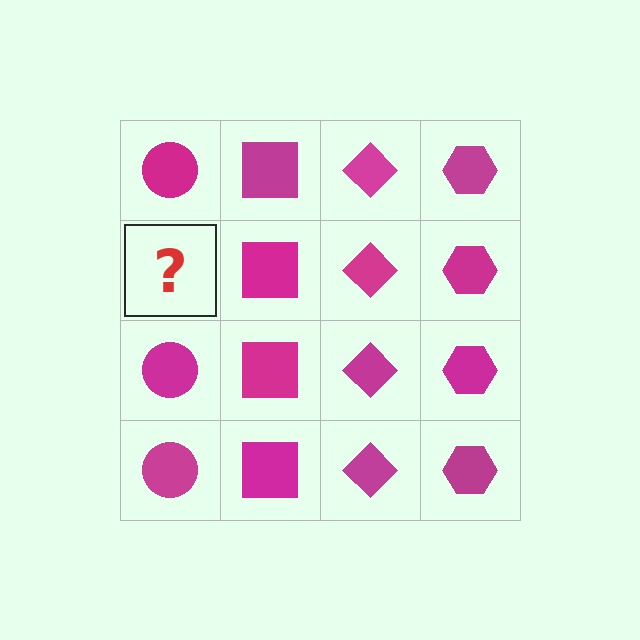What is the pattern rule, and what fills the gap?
The rule is that each column has a consistent shape. The gap should be filled with a magenta circle.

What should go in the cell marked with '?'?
The missing cell should contain a magenta circle.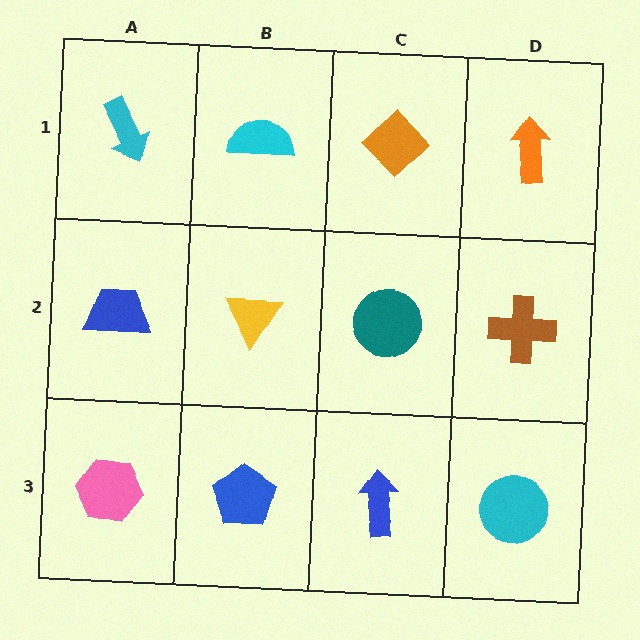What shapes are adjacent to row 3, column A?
A blue trapezoid (row 2, column A), a blue pentagon (row 3, column B).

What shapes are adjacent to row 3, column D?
A brown cross (row 2, column D), a blue arrow (row 3, column C).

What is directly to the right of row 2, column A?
A yellow triangle.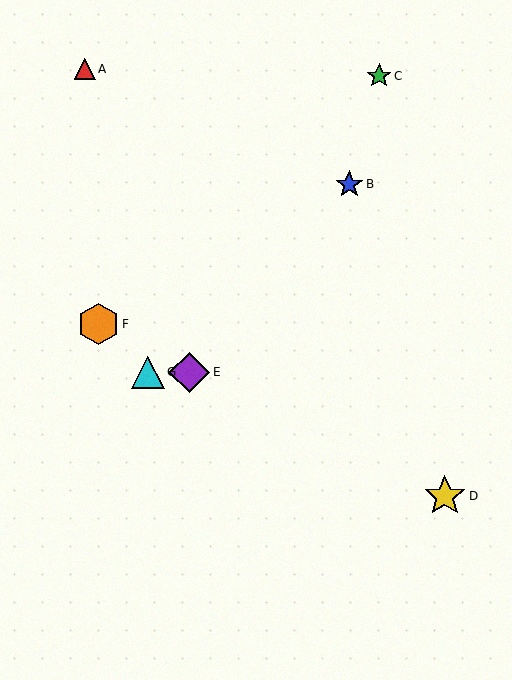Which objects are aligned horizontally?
Objects E, G are aligned horizontally.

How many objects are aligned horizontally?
2 objects (E, G) are aligned horizontally.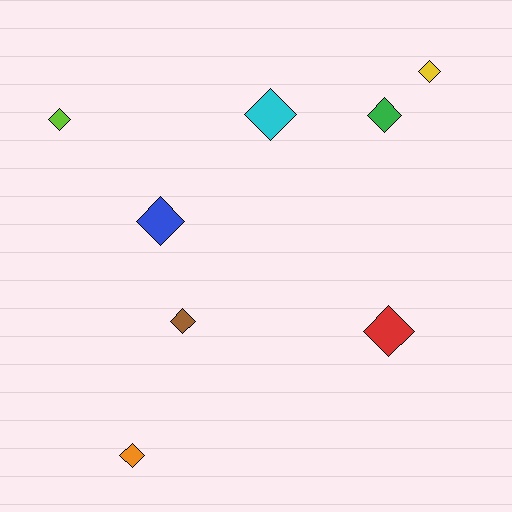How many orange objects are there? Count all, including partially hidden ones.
There is 1 orange object.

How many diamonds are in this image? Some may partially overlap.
There are 8 diamonds.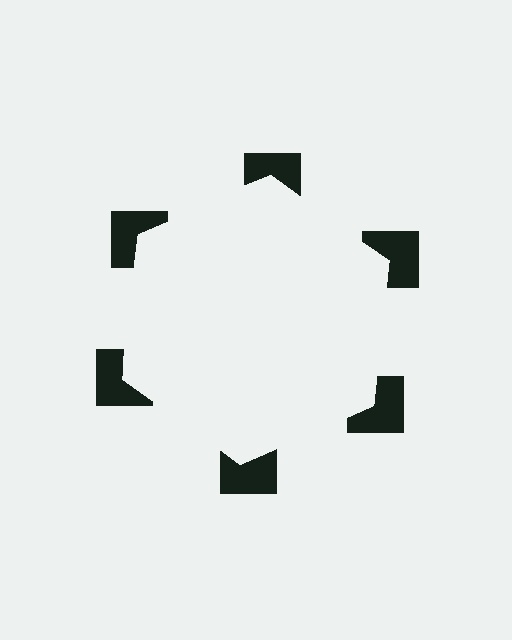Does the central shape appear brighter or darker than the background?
It typically appears slightly brighter than the background, even though no actual brightness change is drawn.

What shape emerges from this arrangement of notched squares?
An illusory hexagon — its edges are inferred from the aligned wedge cuts in the notched squares, not physically drawn.